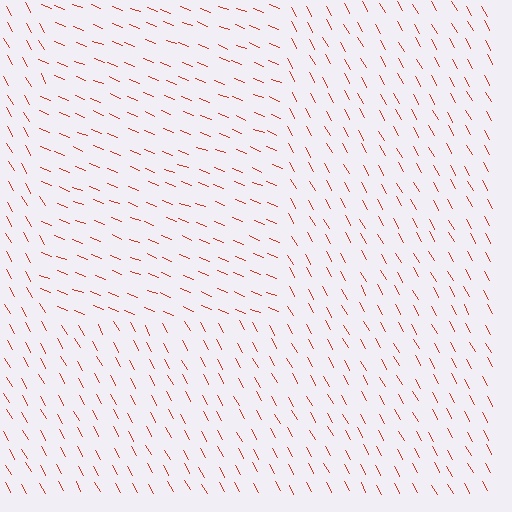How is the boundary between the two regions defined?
The boundary is defined purely by a change in line orientation (approximately 39 degrees difference). All lines are the same color and thickness.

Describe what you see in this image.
The image is filled with small red line segments. A rectangle region in the image has lines oriented differently from the surrounding lines, creating a visible texture boundary.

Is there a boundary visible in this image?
Yes, there is a texture boundary formed by a change in line orientation.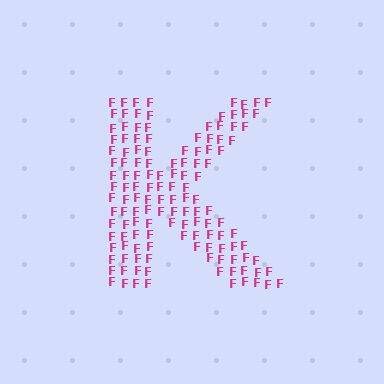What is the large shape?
The large shape is the letter K.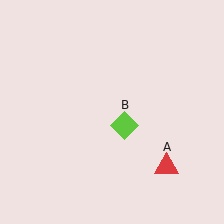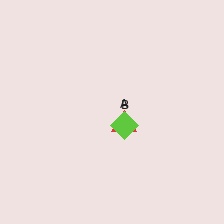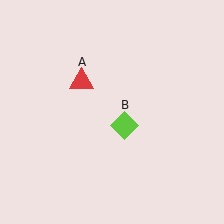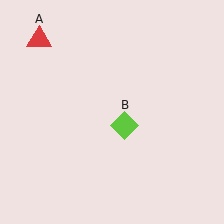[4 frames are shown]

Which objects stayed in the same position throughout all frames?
Lime diamond (object B) remained stationary.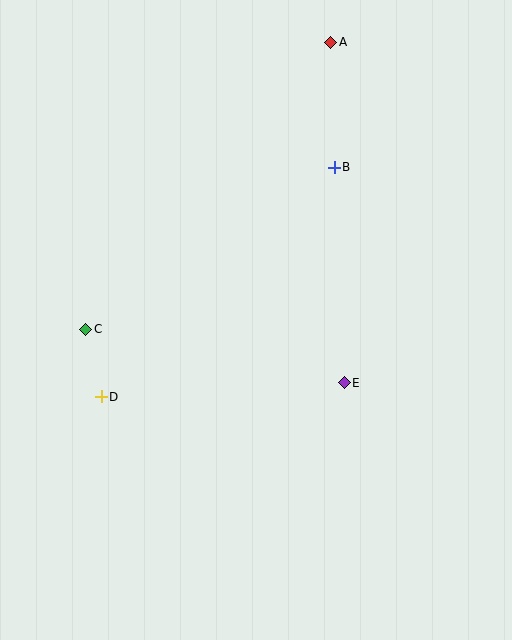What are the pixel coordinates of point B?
Point B is at (334, 167).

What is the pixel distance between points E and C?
The distance between E and C is 264 pixels.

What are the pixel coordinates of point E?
Point E is at (344, 383).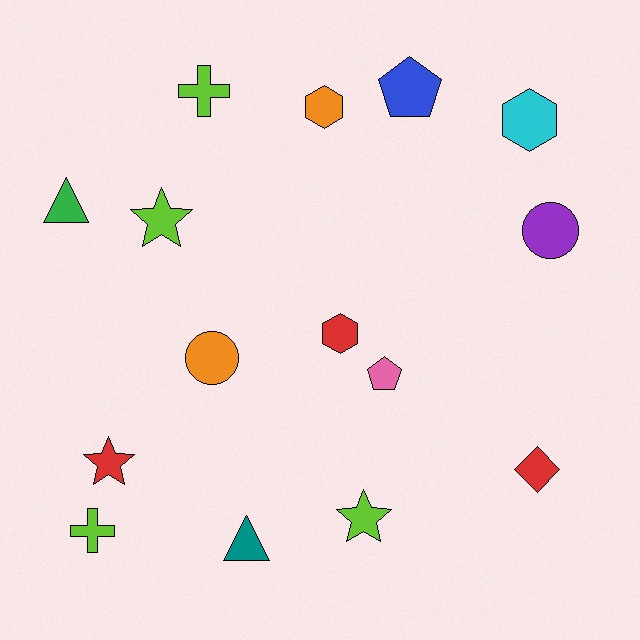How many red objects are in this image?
There are 3 red objects.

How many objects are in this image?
There are 15 objects.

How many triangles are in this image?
There are 2 triangles.